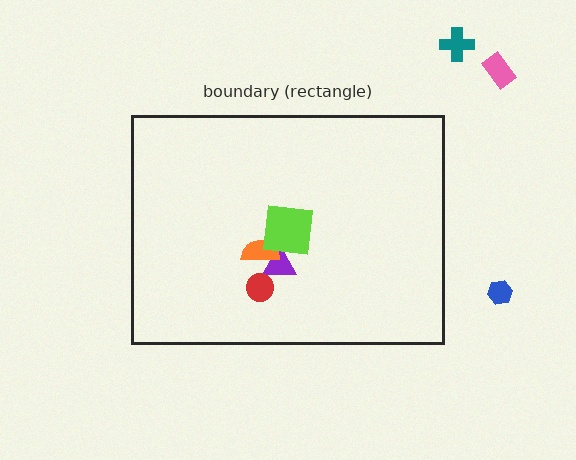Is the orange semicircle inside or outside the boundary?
Inside.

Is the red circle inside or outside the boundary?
Inside.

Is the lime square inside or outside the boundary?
Inside.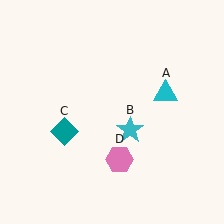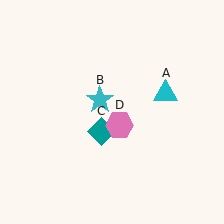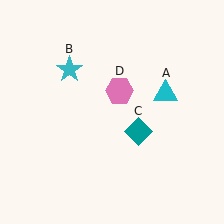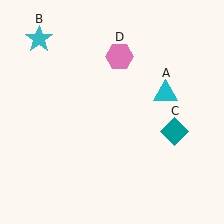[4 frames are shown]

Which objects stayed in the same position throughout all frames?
Cyan triangle (object A) remained stationary.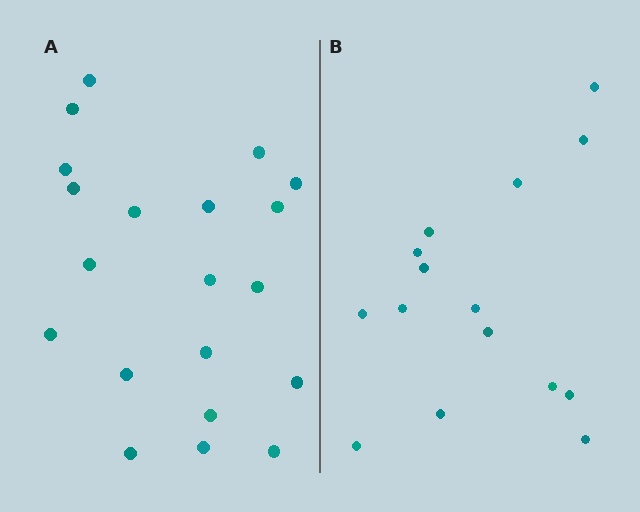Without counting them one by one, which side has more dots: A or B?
Region A (the left region) has more dots.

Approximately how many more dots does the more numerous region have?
Region A has about 5 more dots than region B.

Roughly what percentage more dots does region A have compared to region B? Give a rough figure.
About 35% more.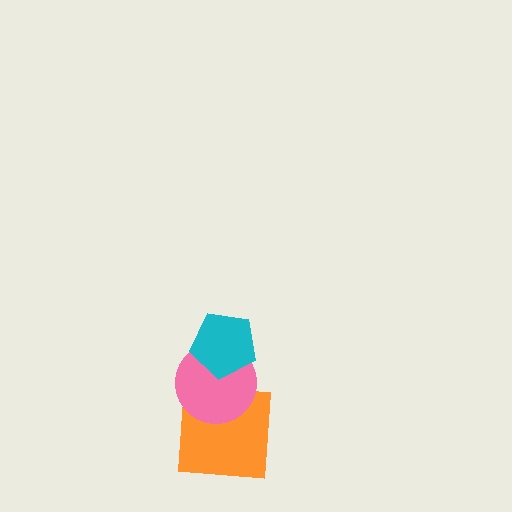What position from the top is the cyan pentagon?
The cyan pentagon is 1st from the top.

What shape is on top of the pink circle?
The cyan pentagon is on top of the pink circle.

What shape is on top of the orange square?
The pink circle is on top of the orange square.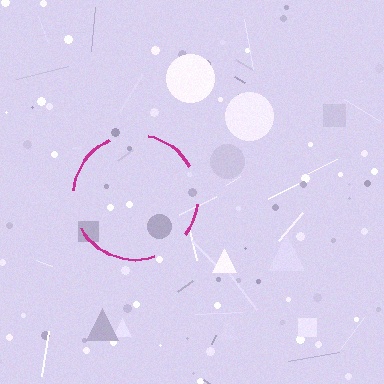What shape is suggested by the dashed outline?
The dashed outline suggests a circle.